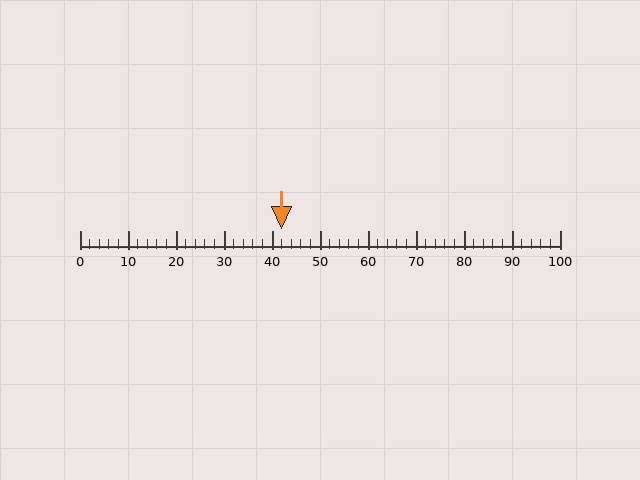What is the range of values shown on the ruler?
The ruler shows values from 0 to 100.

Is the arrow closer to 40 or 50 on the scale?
The arrow is closer to 40.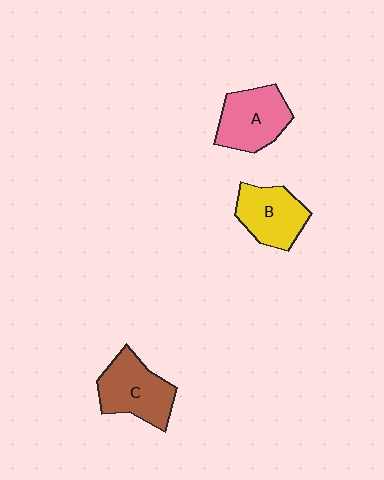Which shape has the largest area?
Shape C (brown).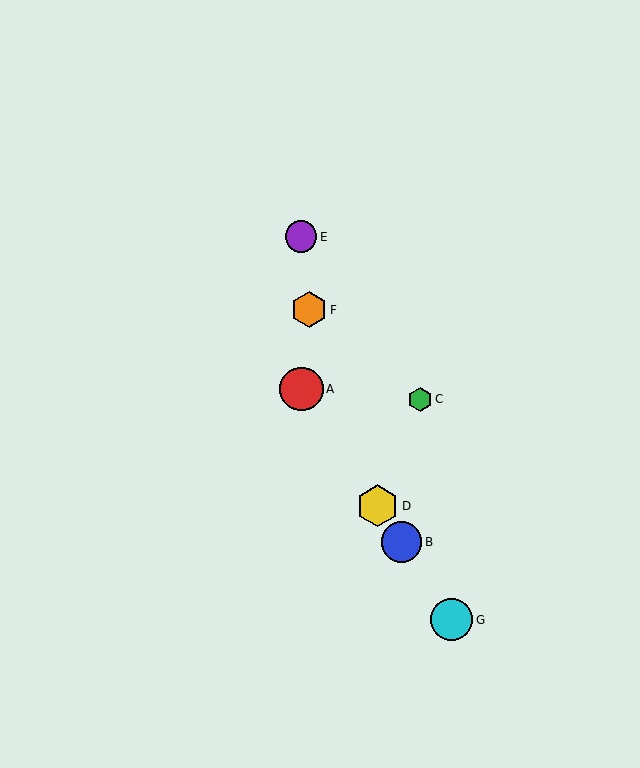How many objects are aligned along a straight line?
4 objects (A, B, D, G) are aligned along a straight line.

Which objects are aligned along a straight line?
Objects A, B, D, G are aligned along a straight line.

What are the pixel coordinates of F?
Object F is at (309, 310).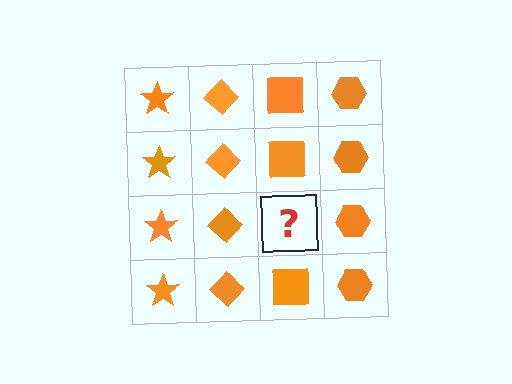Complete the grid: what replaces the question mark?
The question mark should be replaced with an orange square.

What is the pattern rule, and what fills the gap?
The rule is that each column has a consistent shape. The gap should be filled with an orange square.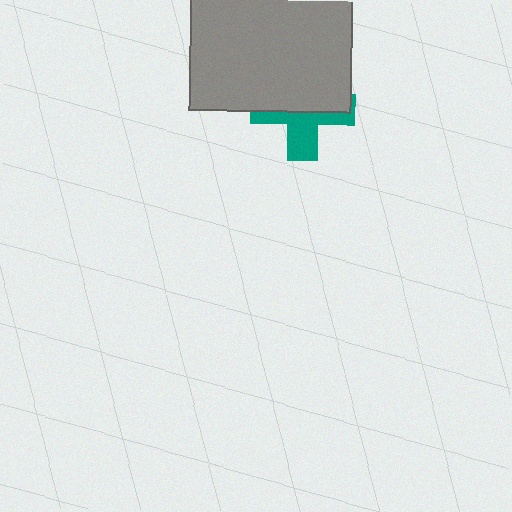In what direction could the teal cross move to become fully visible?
The teal cross could move down. That would shift it out from behind the gray rectangle entirely.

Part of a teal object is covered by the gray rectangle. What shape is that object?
It is a cross.